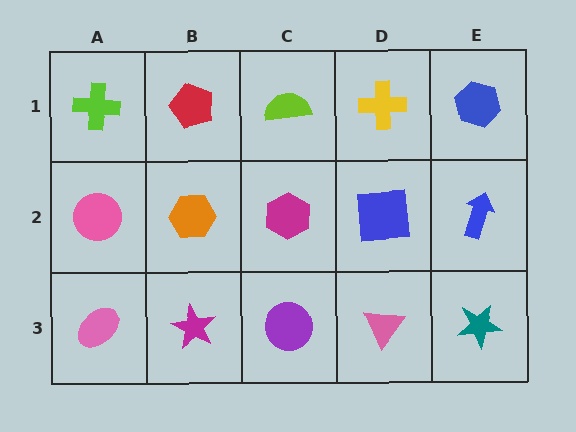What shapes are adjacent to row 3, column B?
An orange hexagon (row 2, column B), a pink ellipse (row 3, column A), a purple circle (row 3, column C).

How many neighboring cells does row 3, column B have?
3.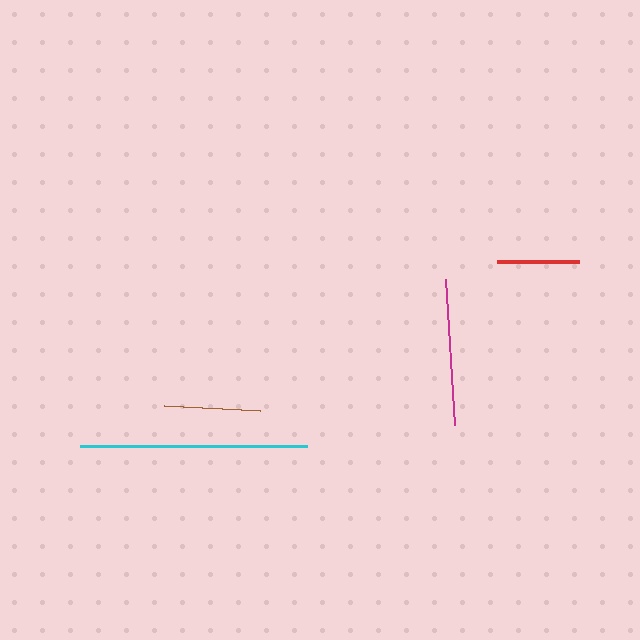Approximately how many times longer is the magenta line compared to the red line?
The magenta line is approximately 1.8 times the length of the red line.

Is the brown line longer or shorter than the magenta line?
The magenta line is longer than the brown line.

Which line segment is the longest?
The cyan line is the longest at approximately 226 pixels.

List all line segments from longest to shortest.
From longest to shortest: cyan, magenta, brown, red.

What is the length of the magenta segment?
The magenta segment is approximately 146 pixels long.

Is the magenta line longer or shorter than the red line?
The magenta line is longer than the red line.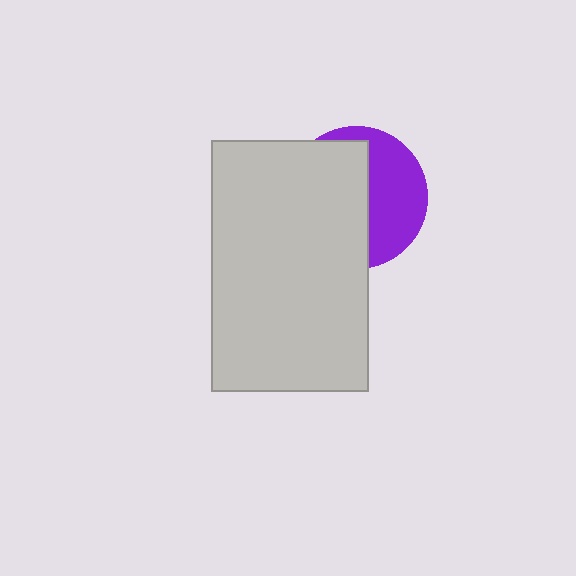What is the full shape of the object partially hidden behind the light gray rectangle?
The partially hidden object is a purple circle.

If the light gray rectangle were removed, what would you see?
You would see the complete purple circle.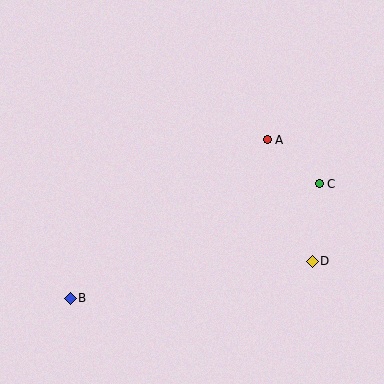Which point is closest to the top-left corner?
Point A is closest to the top-left corner.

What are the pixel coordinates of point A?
Point A is at (267, 140).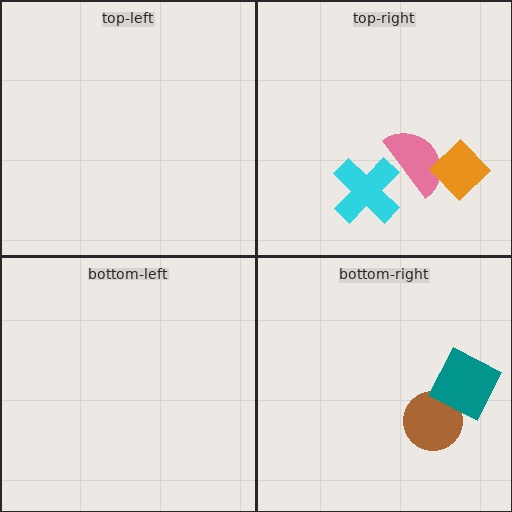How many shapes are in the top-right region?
3.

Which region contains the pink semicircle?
The top-right region.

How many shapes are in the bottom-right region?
2.